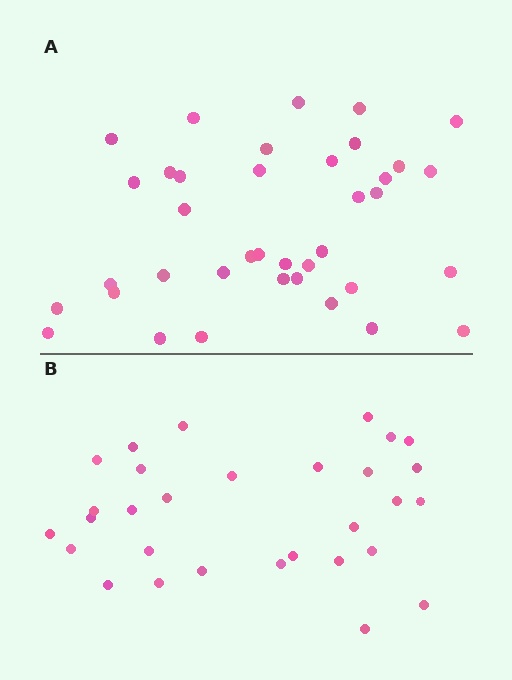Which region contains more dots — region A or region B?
Region A (the top region) has more dots.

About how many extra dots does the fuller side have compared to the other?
Region A has roughly 8 or so more dots than region B.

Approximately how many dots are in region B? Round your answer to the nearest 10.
About 30 dots.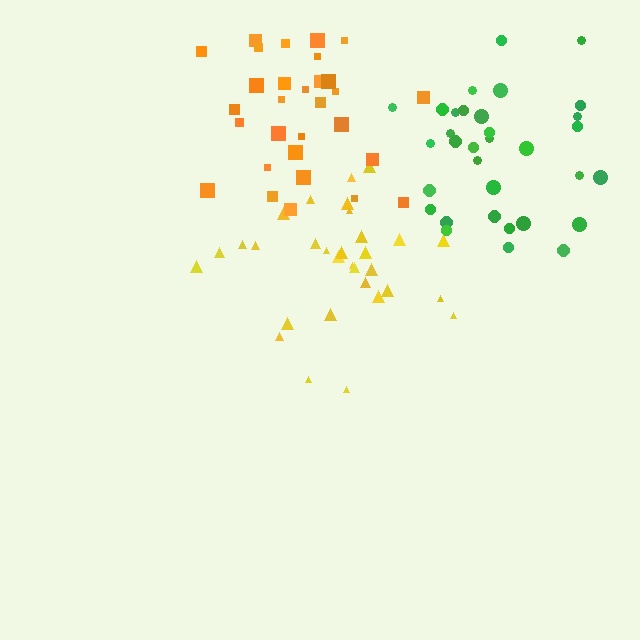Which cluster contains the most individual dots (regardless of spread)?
Green (33).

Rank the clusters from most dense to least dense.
yellow, green, orange.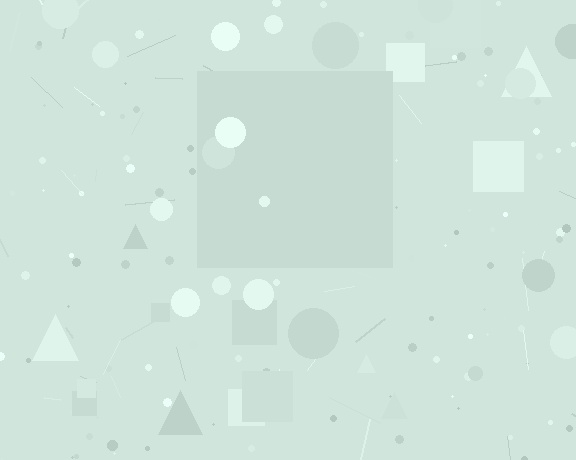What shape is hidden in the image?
A square is hidden in the image.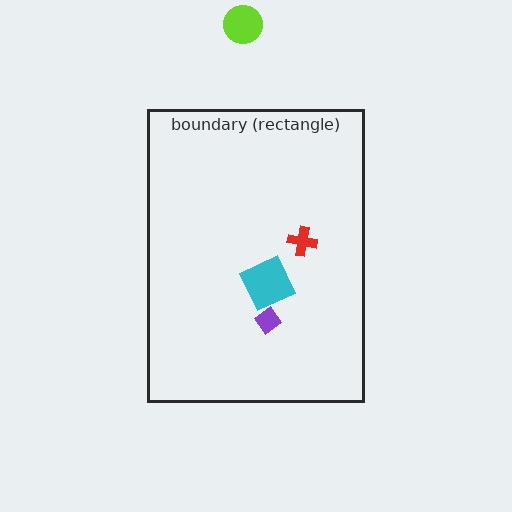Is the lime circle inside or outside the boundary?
Outside.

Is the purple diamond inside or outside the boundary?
Inside.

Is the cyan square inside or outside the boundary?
Inside.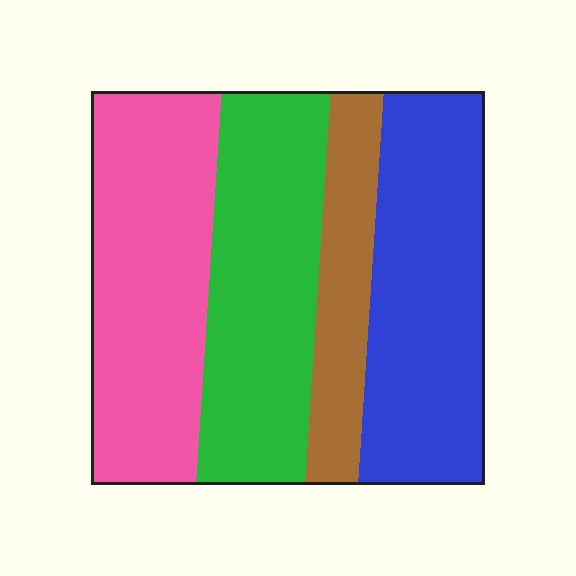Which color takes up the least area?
Brown, at roughly 15%.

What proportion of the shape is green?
Green takes up about one quarter (1/4) of the shape.